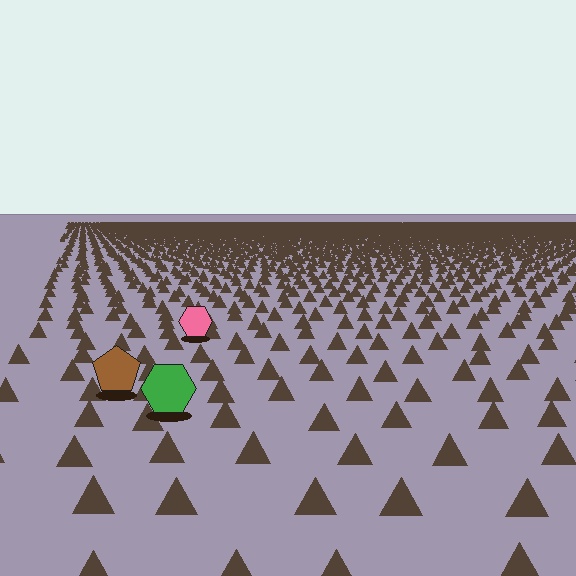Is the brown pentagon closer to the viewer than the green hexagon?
No. The green hexagon is closer — you can tell from the texture gradient: the ground texture is coarser near it.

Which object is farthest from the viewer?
The pink hexagon is farthest from the viewer. It appears smaller and the ground texture around it is denser.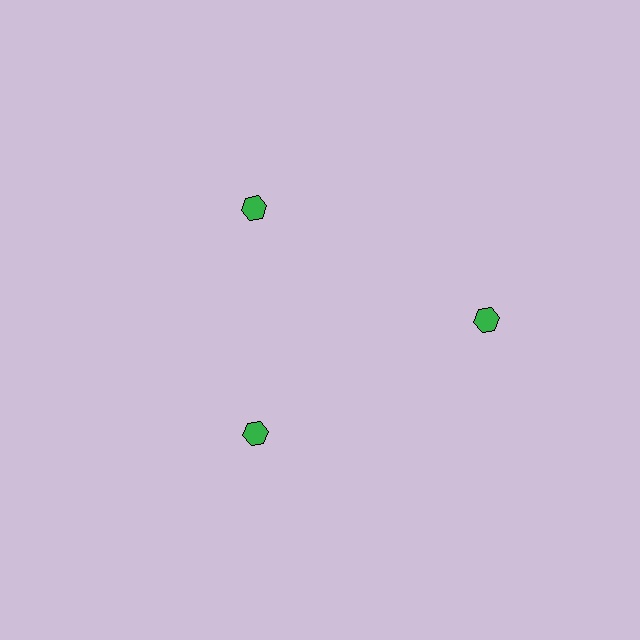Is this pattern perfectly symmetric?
No. The 3 green hexagons are arranged in a ring, but one element near the 3 o'clock position is pushed outward from the center, breaking the 3-fold rotational symmetry.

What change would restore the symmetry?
The symmetry would be restored by moving it inward, back onto the ring so that all 3 hexagons sit at equal angles and equal distance from the center.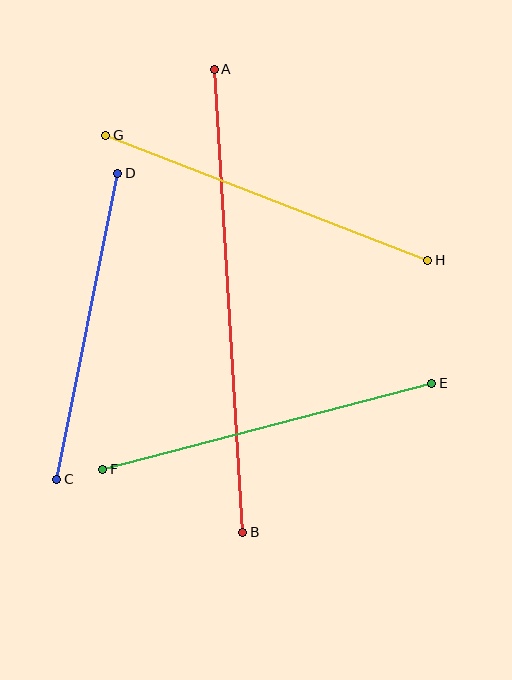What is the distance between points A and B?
The distance is approximately 464 pixels.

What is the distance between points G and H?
The distance is approximately 346 pixels.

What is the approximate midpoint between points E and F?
The midpoint is at approximately (267, 426) pixels.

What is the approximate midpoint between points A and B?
The midpoint is at approximately (228, 301) pixels.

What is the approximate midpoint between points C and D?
The midpoint is at approximately (87, 326) pixels.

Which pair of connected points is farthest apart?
Points A and B are farthest apart.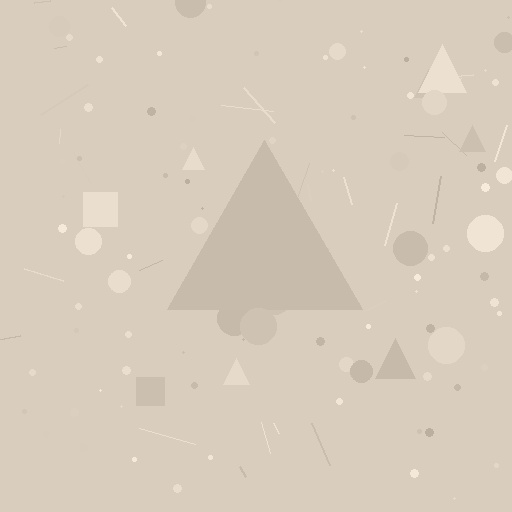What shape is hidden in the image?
A triangle is hidden in the image.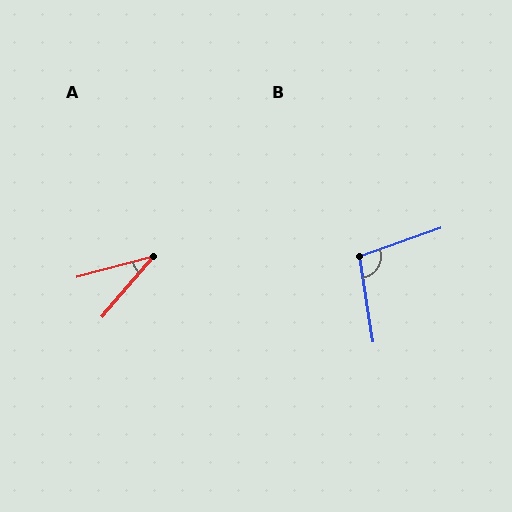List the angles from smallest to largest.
A (35°), B (101°).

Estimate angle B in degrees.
Approximately 101 degrees.